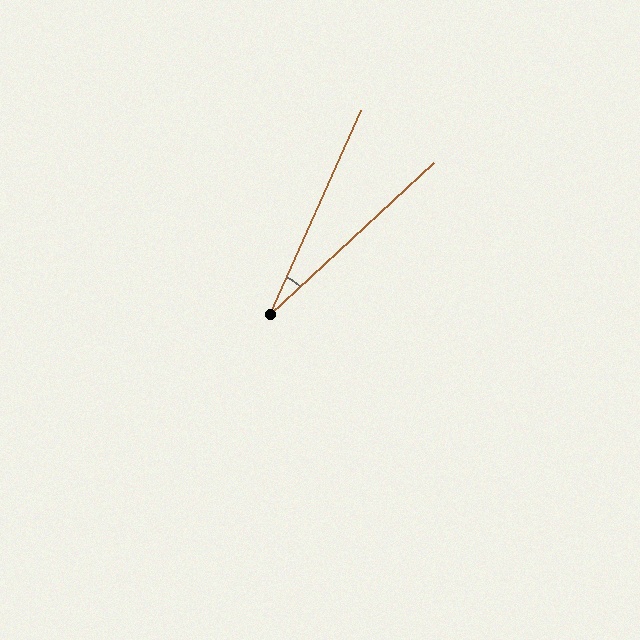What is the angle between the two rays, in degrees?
Approximately 23 degrees.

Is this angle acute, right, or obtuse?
It is acute.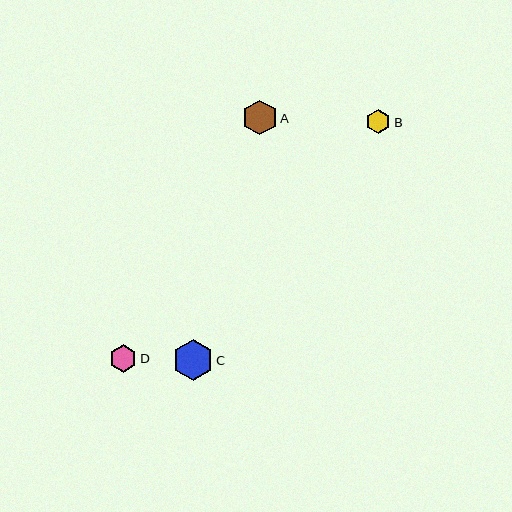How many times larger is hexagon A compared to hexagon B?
Hexagon A is approximately 1.4 times the size of hexagon B.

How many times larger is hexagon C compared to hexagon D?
Hexagon C is approximately 1.5 times the size of hexagon D.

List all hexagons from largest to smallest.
From largest to smallest: C, A, D, B.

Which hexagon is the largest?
Hexagon C is the largest with a size of approximately 40 pixels.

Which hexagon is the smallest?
Hexagon B is the smallest with a size of approximately 25 pixels.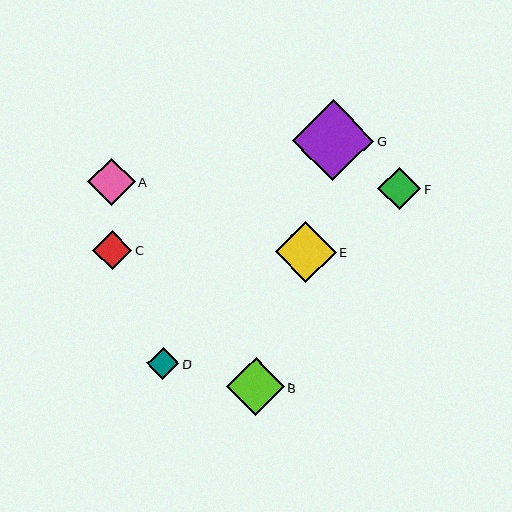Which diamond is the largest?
Diamond G is the largest with a size of approximately 81 pixels.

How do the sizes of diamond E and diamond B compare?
Diamond E and diamond B are approximately the same size.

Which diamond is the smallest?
Diamond D is the smallest with a size of approximately 32 pixels.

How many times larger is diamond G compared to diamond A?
Diamond G is approximately 1.7 times the size of diamond A.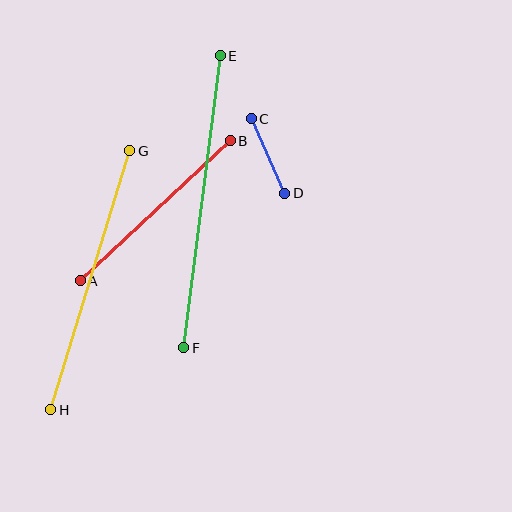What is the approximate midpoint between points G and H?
The midpoint is at approximately (90, 280) pixels.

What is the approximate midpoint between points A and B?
The midpoint is at approximately (155, 211) pixels.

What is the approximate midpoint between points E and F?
The midpoint is at approximately (202, 202) pixels.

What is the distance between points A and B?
The distance is approximately 205 pixels.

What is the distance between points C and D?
The distance is approximately 81 pixels.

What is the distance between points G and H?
The distance is approximately 271 pixels.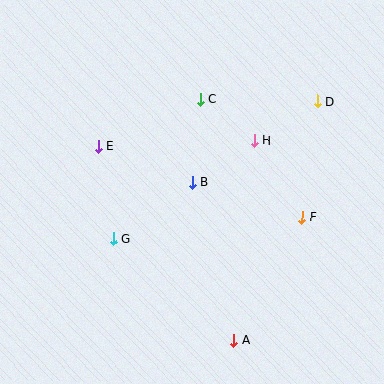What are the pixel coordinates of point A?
Point A is at (234, 340).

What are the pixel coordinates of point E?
Point E is at (98, 146).